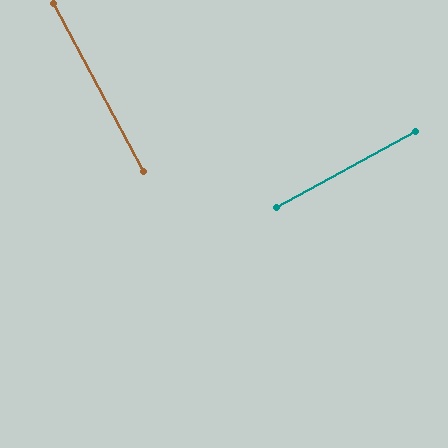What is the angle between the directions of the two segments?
Approximately 89 degrees.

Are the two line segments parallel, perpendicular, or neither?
Perpendicular — they meet at approximately 89°.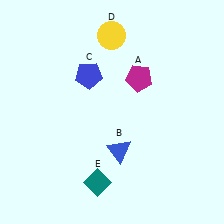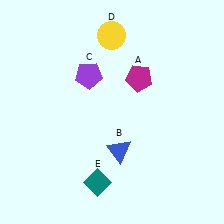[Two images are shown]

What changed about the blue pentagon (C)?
In Image 1, C is blue. In Image 2, it changed to purple.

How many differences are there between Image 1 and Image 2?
There is 1 difference between the two images.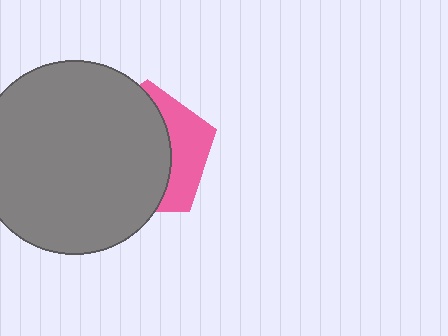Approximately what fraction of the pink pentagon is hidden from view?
Roughly 67% of the pink pentagon is hidden behind the gray circle.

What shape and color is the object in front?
The object in front is a gray circle.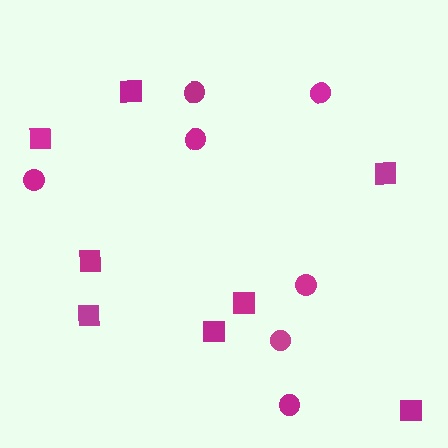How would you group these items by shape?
There are 2 groups: one group of circles (7) and one group of squares (8).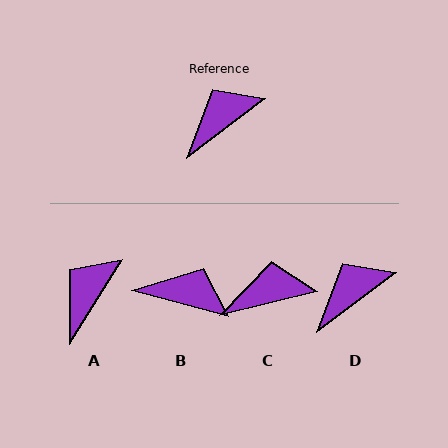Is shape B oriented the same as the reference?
No, it is off by about 53 degrees.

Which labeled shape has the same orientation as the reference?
D.